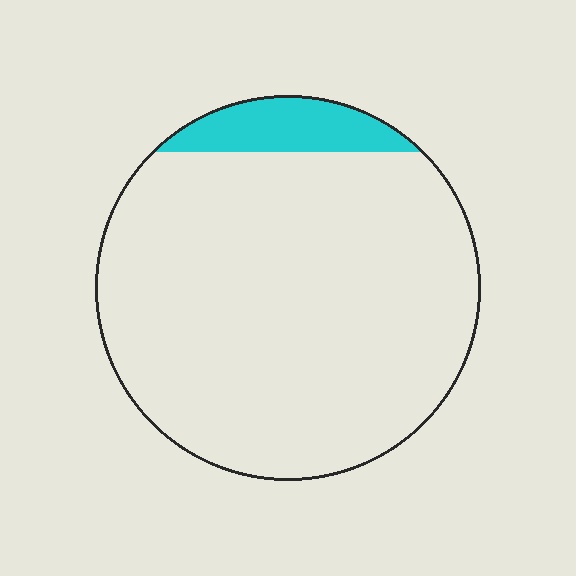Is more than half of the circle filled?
No.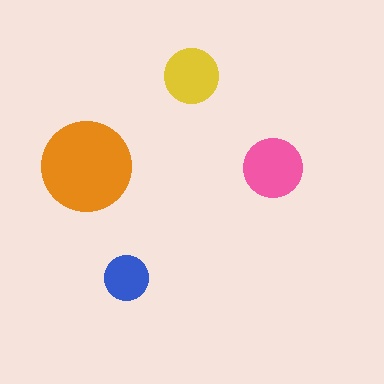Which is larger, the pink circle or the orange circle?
The orange one.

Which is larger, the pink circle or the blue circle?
The pink one.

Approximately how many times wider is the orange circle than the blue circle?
About 2 times wider.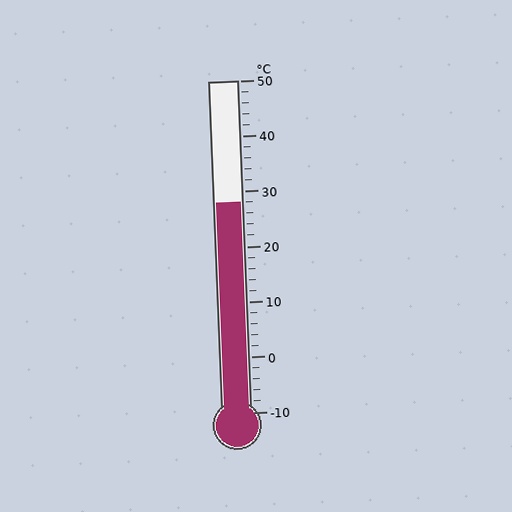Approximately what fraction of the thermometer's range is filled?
The thermometer is filled to approximately 65% of its range.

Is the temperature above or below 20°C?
The temperature is above 20°C.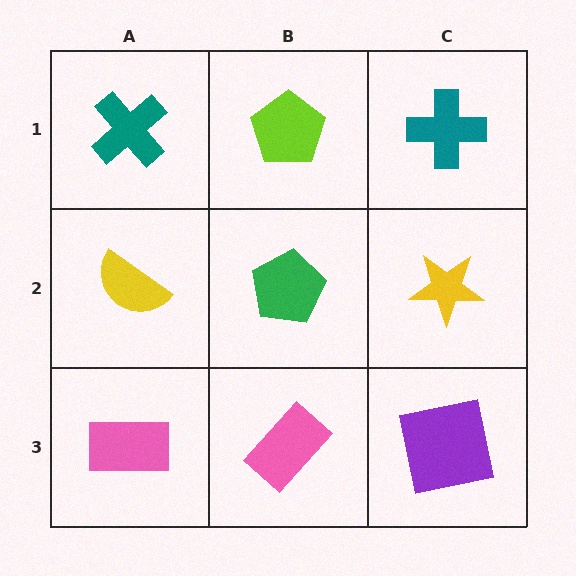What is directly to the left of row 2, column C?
A green pentagon.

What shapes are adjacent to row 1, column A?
A yellow semicircle (row 2, column A), a lime pentagon (row 1, column B).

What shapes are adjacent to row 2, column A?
A teal cross (row 1, column A), a pink rectangle (row 3, column A), a green pentagon (row 2, column B).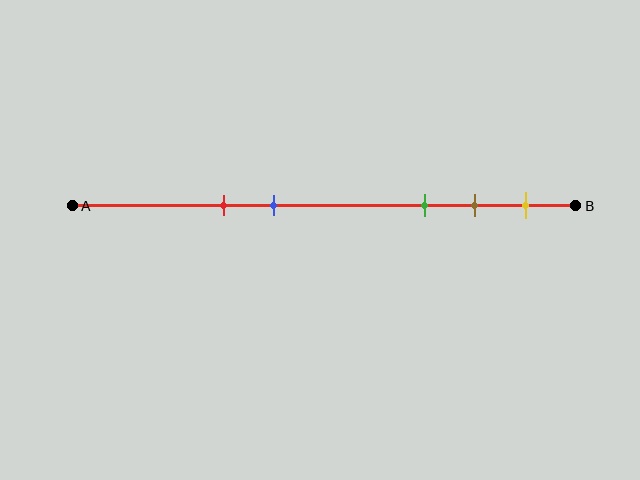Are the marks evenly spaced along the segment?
No, the marks are not evenly spaced.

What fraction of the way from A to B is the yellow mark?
The yellow mark is approximately 90% (0.9) of the way from A to B.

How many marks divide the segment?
There are 5 marks dividing the segment.